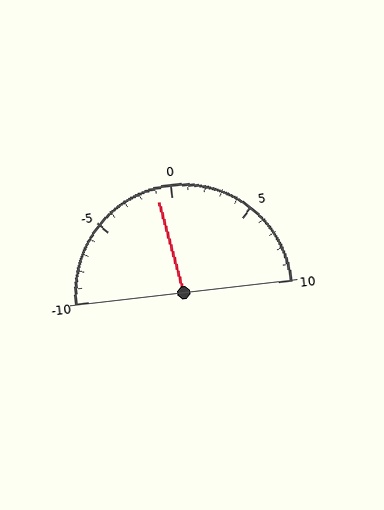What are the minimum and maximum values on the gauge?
The gauge ranges from -10 to 10.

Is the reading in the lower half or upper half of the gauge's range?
The reading is in the lower half of the range (-10 to 10).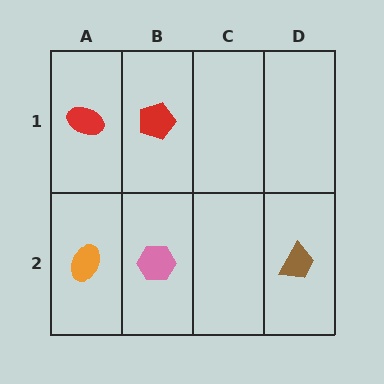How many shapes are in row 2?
3 shapes.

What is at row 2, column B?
A pink hexagon.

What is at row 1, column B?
A red pentagon.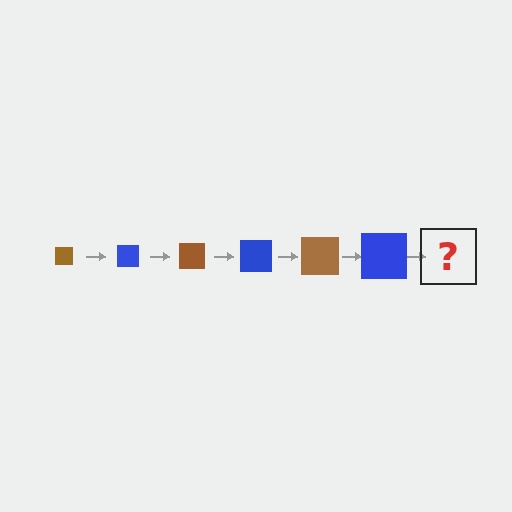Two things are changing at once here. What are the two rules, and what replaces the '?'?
The two rules are that the square grows larger each step and the color cycles through brown and blue. The '?' should be a brown square, larger than the previous one.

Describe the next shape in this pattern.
It should be a brown square, larger than the previous one.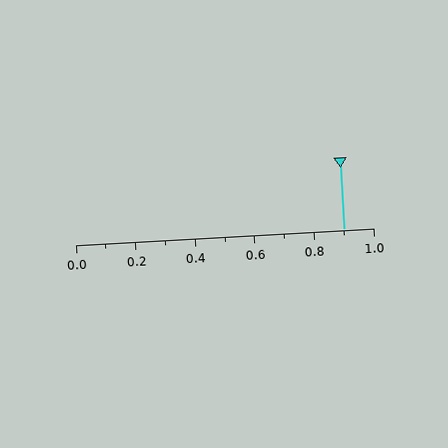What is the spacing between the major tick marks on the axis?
The major ticks are spaced 0.2 apart.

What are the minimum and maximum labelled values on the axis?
The axis runs from 0.0 to 1.0.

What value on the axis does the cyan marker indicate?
The marker indicates approximately 0.9.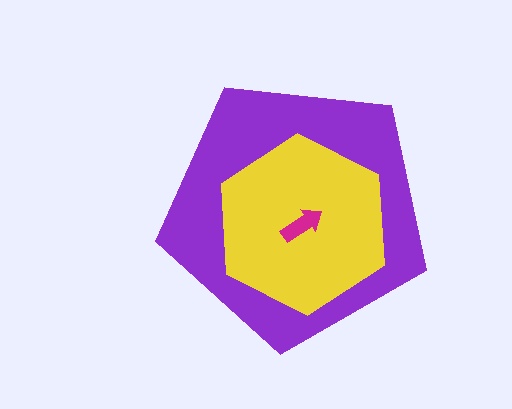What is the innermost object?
The magenta arrow.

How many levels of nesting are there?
3.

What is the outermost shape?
The purple pentagon.